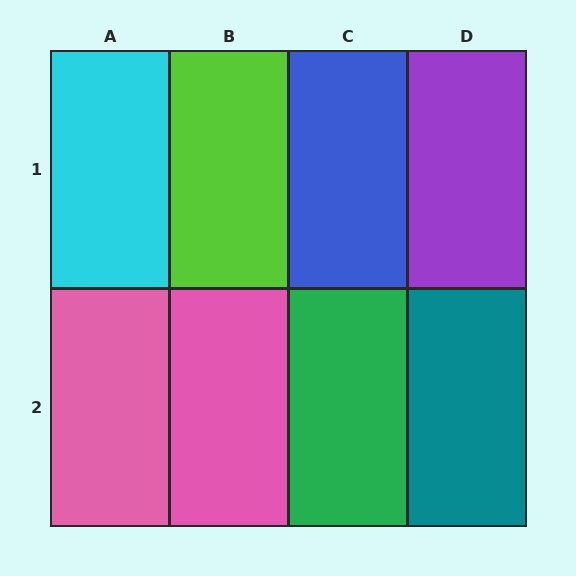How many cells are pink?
2 cells are pink.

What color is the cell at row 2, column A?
Pink.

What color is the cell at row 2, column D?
Teal.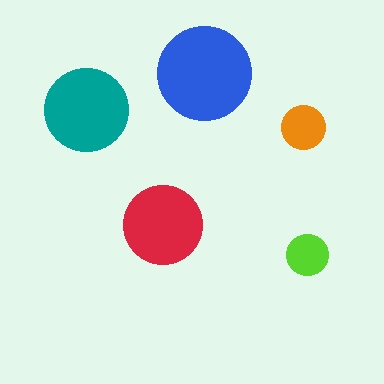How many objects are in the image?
There are 5 objects in the image.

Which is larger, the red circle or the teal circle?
The teal one.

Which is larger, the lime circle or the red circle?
The red one.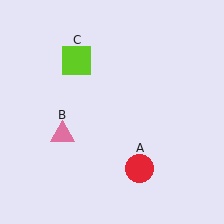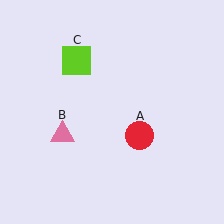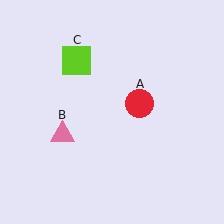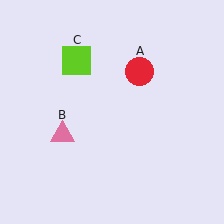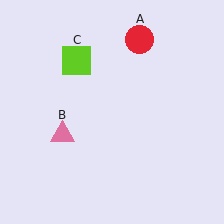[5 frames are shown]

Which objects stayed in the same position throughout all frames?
Pink triangle (object B) and lime square (object C) remained stationary.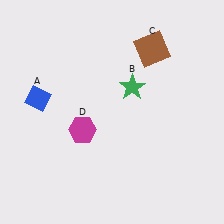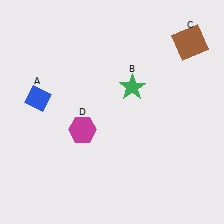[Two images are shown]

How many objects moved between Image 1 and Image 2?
1 object moved between the two images.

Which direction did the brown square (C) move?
The brown square (C) moved right.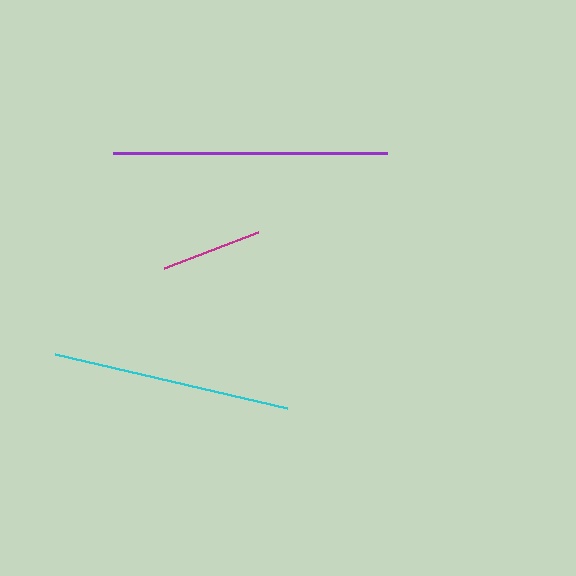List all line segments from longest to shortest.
From longest to shortest: purple, cyan, magenta.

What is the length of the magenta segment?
The magenta segment is approximately 101 pixels long.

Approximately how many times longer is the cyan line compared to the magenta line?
The cyan line is approximately 2.3 times the length of the magenta line.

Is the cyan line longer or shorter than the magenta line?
The cyan line is longer than the magenta line.